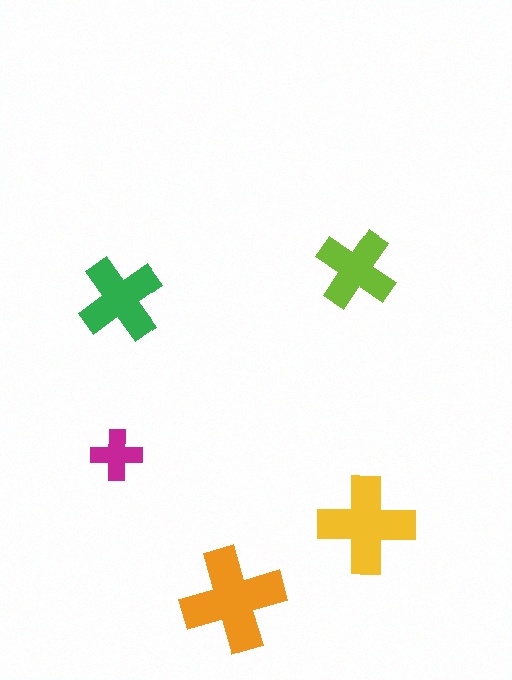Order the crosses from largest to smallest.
the orange one, the yellow one, the green one, the lime one, the magenta one.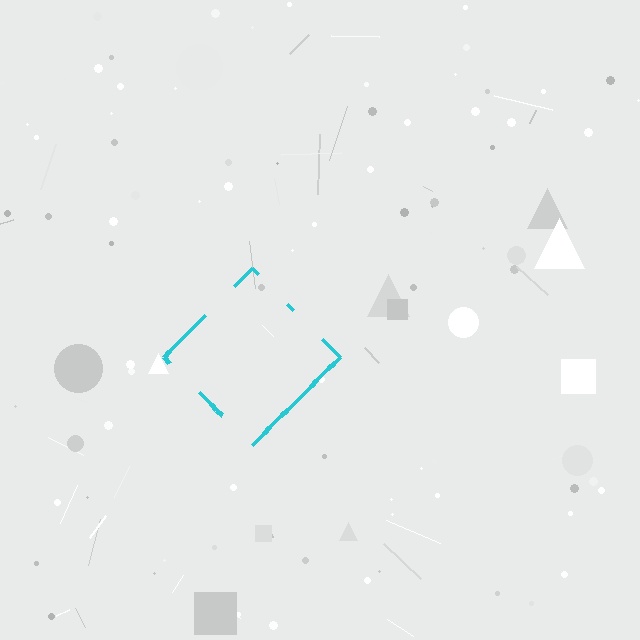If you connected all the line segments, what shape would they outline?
They would outline a diamond.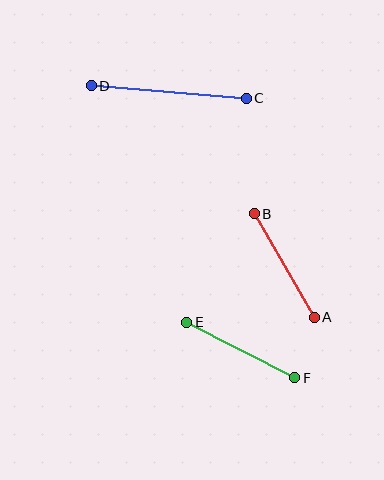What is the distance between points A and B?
The distance is approximately 120 pixels.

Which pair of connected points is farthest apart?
Points C and D are farthest apart.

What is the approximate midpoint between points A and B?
The midpoint is at approximately (284, 266) pixels.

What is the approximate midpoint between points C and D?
The midpoint is at approximately (169, 92) pixels.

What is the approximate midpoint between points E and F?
The midpoint is at approximately (241, 350) pixels.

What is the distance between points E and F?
The distance is approximately 121 pixels.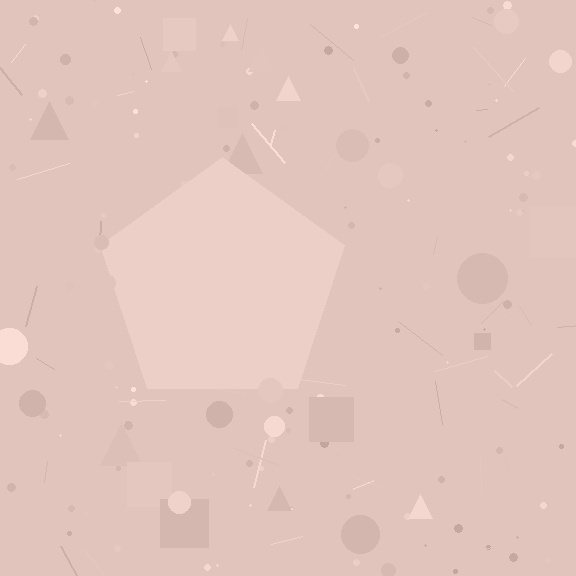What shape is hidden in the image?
A pentagon is hidden in the image.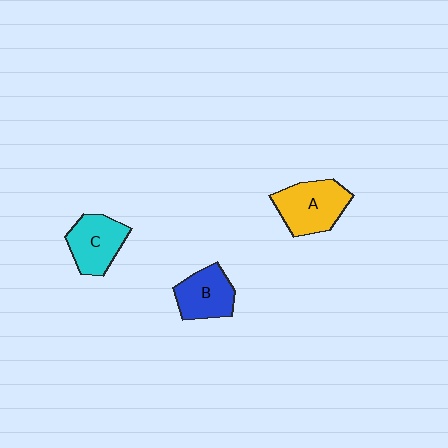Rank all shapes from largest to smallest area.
From largest to smallest: A (yellow), C (cyan), B (blue).